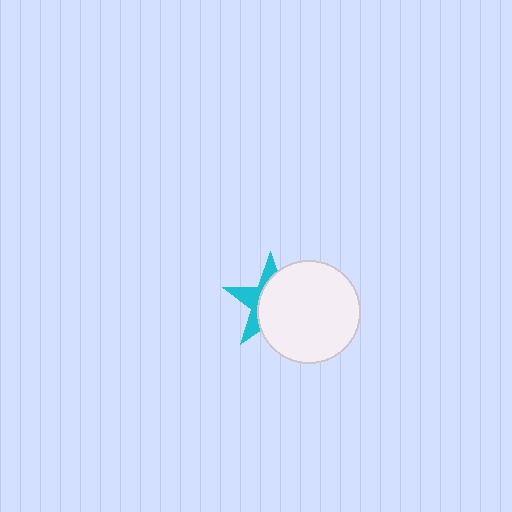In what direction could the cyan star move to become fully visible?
The cyan star could move left. That would shift it out from behind the white circle entirely.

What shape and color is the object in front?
The object in front is a white circle.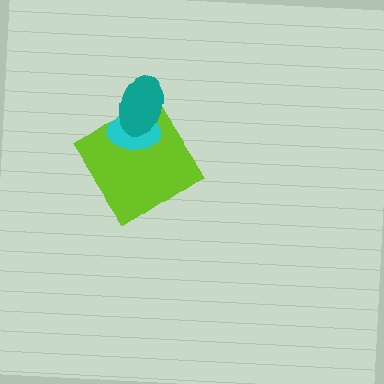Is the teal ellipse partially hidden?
No, no other shape covers it.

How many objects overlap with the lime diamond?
2 objects overlap with the lime diamond.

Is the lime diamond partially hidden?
Yes, it is partially covered by another shape.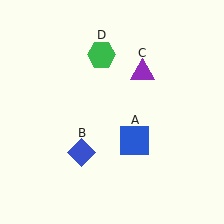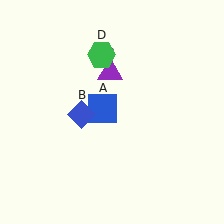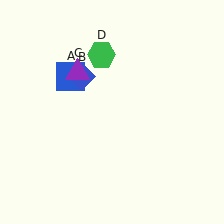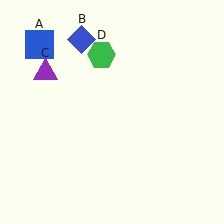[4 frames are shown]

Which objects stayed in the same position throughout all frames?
Green hexagon (object D) remained stationary.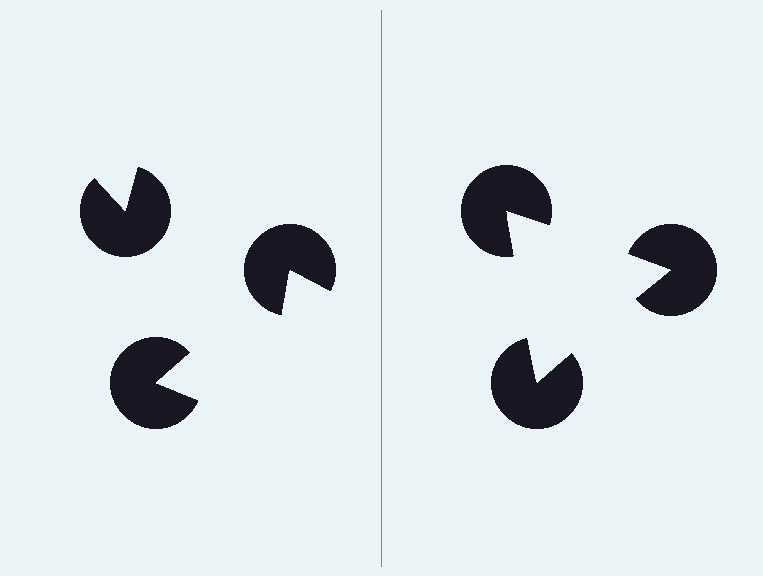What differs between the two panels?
The pac-man discs are positioned identically on both sides; only the wedge orientations differ. On the right they align to a triangle; on the left they are misaligned.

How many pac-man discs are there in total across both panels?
6 — 3 on each side.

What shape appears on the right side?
An illusory triangle.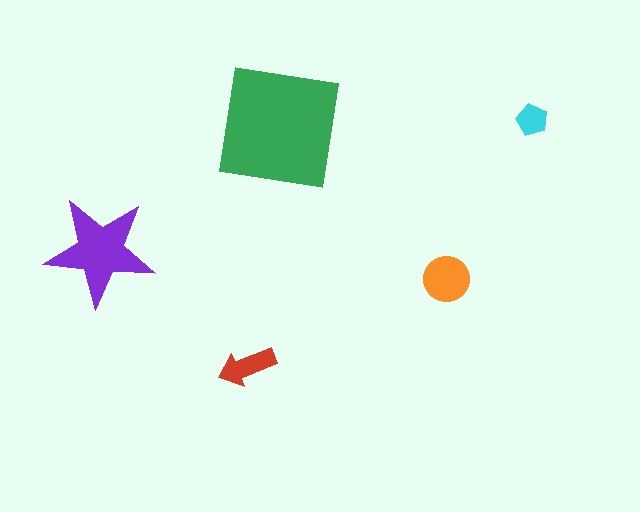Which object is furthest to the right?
The cyan pentagon is rightmost.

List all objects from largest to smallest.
The green square, the purple star, the orange circle, the red arrow, the cyan pentagon.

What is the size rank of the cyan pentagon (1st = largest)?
5th.